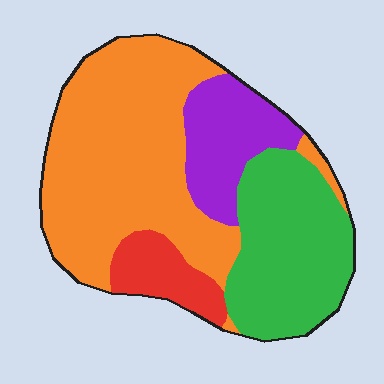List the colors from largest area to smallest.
From largest to smallest: orange, green, purple, red.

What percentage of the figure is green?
Green covers about 25% of the figure.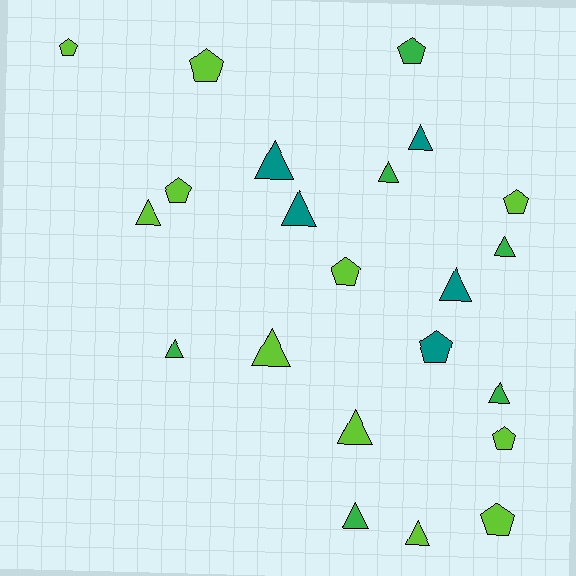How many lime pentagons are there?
There are 7 lime pentagons.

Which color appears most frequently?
Lime, with 11 objects.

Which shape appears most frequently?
Triangle, with 13 objects.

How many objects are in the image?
There are 22 objects.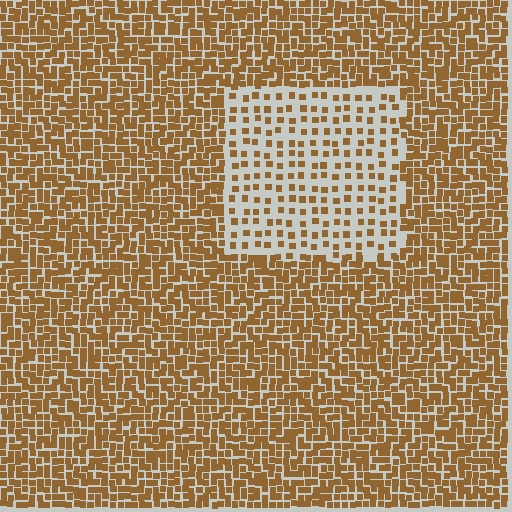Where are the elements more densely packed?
The elements are more densely packed outside the rectangle boundary.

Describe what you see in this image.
The image contains small brown elements arranged at two different densities. A rectangle-shaped region is visible where the elements are less densely packed than the surrounding area.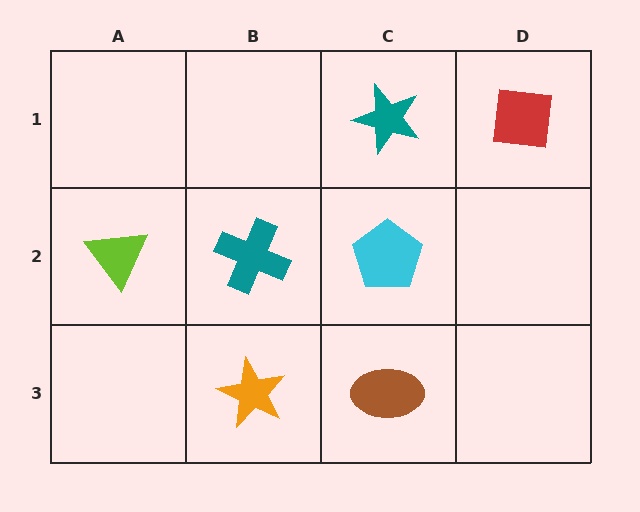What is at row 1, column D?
A red square.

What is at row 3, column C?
A brown ellipse.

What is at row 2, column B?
A teal cross.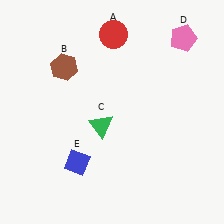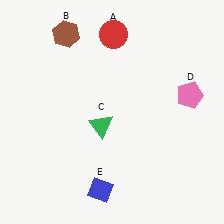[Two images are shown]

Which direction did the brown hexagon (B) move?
The brown hexagon (B) moved up.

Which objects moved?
The objects that moved are: the brown hexagon (B), the pink pentagon (D), the blue diamond (E).